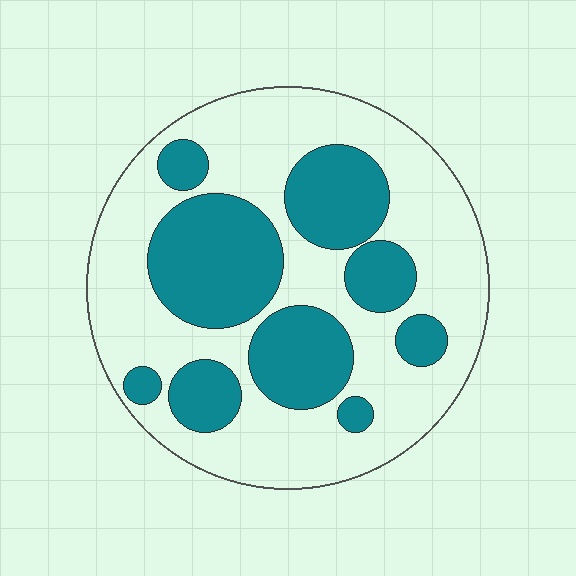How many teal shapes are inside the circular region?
9.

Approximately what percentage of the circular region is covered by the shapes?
Approximately 35%.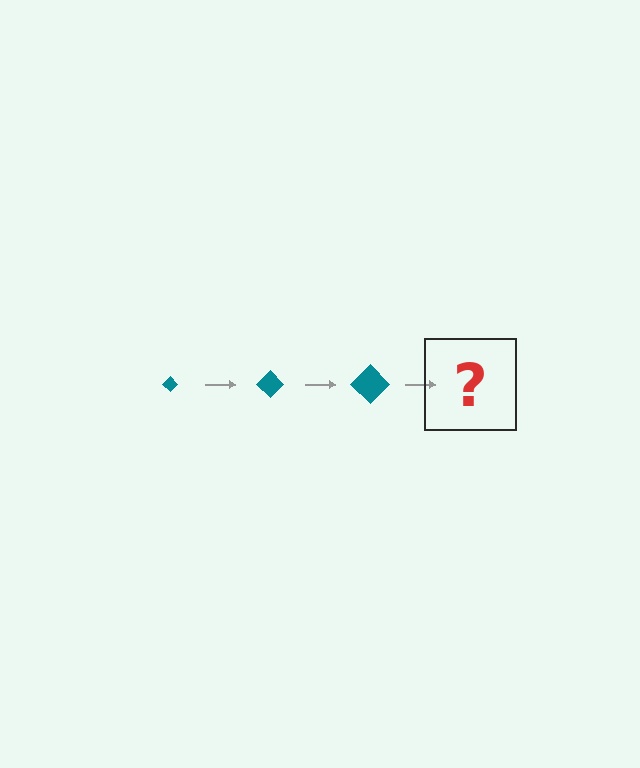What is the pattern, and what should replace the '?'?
The pattern is that the diamond gets progressively larger each step. The '?' should be a teal diamond, larger than the previous one.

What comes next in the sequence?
The next element should be a teal diamond, larger than the previous one.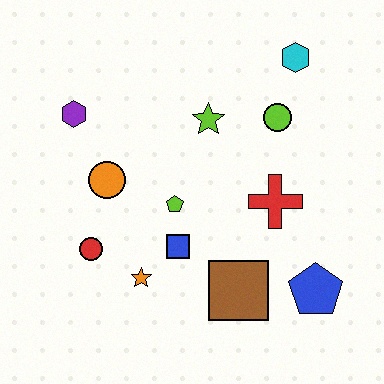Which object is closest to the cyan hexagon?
The lime circle is closest to the cyan hexagon.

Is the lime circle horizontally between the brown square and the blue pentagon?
Yes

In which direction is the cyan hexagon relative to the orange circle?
The cyan hexagon is to the right of the orange circle.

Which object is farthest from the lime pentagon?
The cyan hexagon is farthest from the lime pentagon.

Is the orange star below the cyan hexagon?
Yes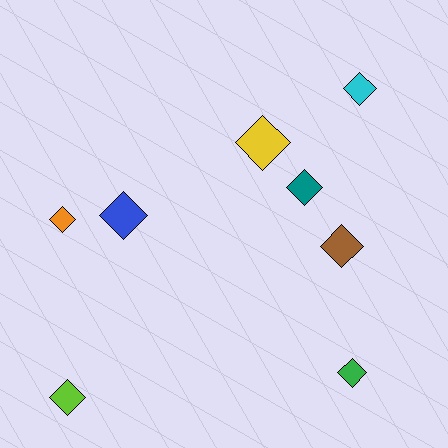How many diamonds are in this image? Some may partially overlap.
There are 8 diamonds.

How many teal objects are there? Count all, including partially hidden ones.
There is 1 teal object.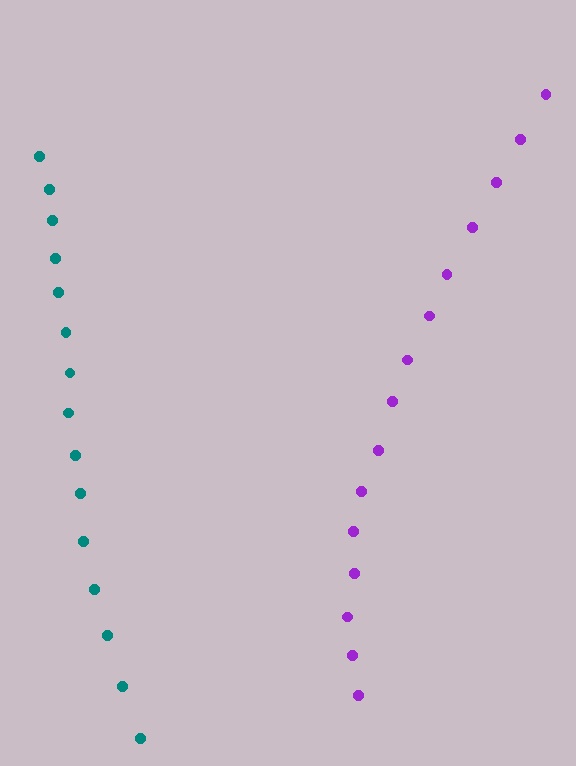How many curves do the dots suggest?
There are 2 distinct paths.